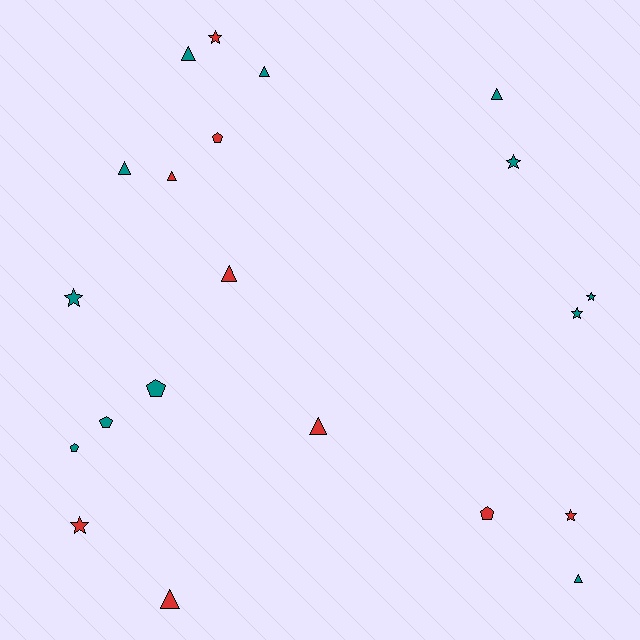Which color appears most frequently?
Teal, with 12 objects.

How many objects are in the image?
There are 21 objects.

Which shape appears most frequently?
Triangle, with 9 objects.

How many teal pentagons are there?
There are 3 teal pentagons.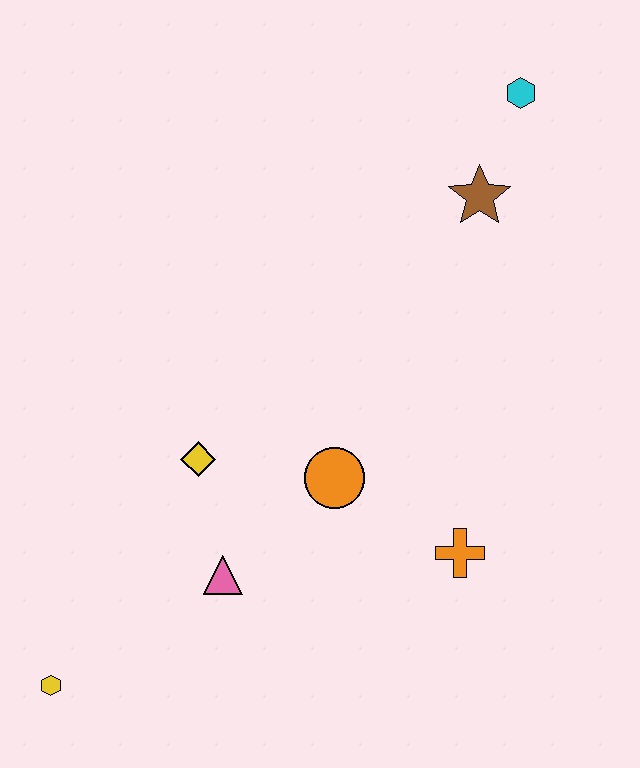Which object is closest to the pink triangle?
The yellow diamond is closest to the pink triangle.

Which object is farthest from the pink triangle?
The cyan hexagon is farthest from the pink triangle.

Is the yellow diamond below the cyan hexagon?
Yes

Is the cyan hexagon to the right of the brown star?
Yes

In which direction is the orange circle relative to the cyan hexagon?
The orange circle is below the cyan hexagon.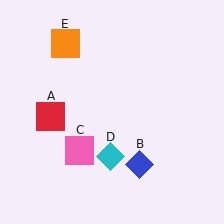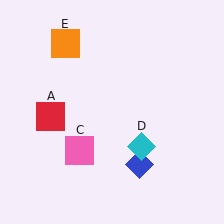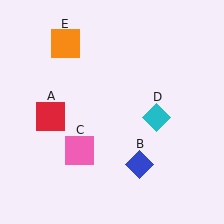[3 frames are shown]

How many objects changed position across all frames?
1 object changed position: cyan diamond (object D).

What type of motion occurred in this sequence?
The cyan diamond (object D) rotated counterclockwise around the center of the scene.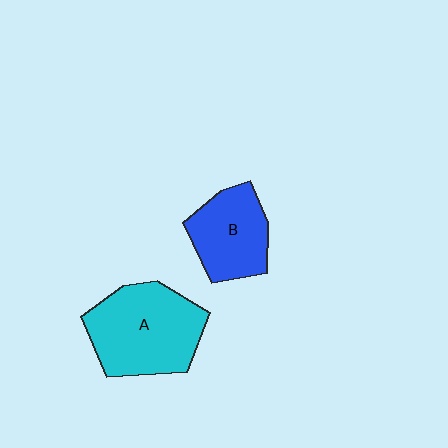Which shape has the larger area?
Shape A (cyan).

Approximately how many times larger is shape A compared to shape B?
Approximately 1.5 times.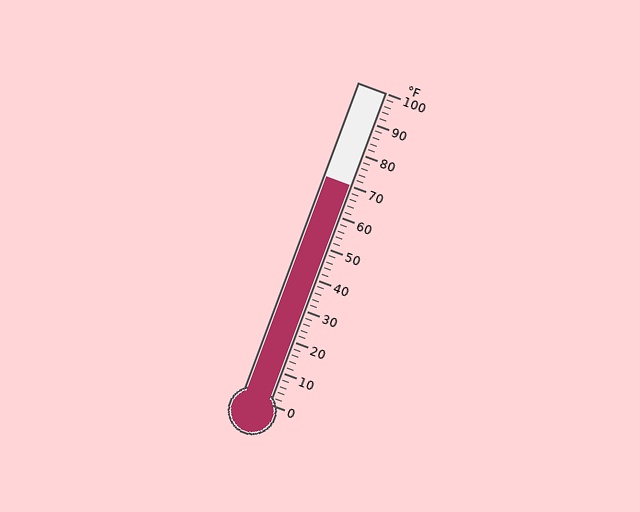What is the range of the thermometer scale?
The thermometer scale ranges from 0°F to 100°F.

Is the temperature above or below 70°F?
The temperature is at 70°F.